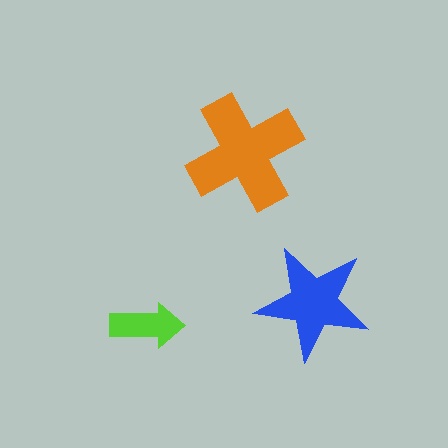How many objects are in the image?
There are 3 objects in the image.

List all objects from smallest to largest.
The lime arrow, the blue star, the orange cross.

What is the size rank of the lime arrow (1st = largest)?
3rd.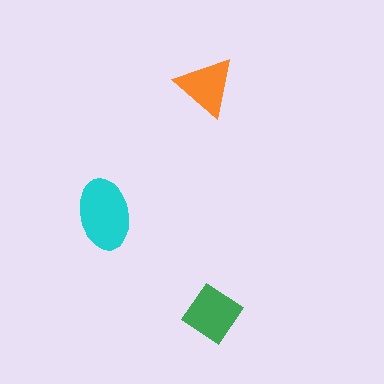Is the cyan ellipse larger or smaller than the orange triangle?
Larger.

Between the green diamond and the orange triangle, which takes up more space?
The green diamond.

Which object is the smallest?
The orange triangle.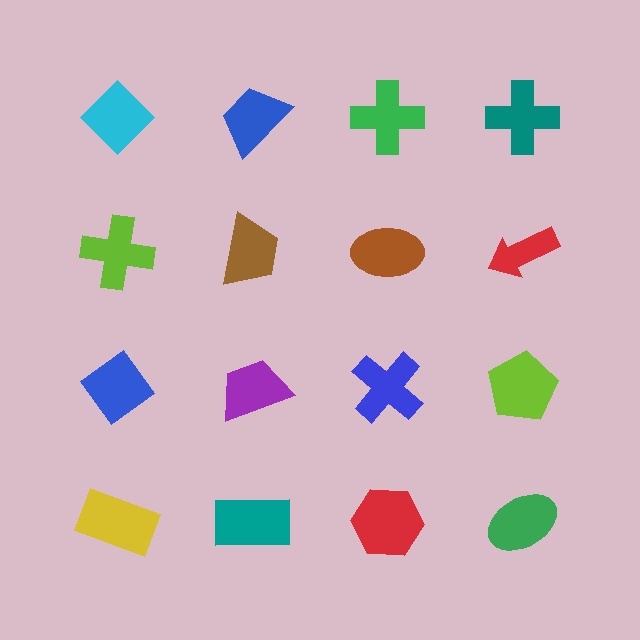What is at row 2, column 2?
A brown trapezoid.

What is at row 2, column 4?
A red arrow.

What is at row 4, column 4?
A green ellipse.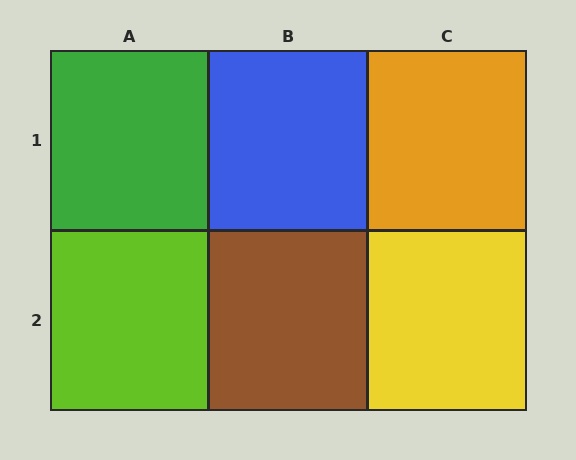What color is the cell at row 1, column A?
Green.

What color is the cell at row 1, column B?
Blue.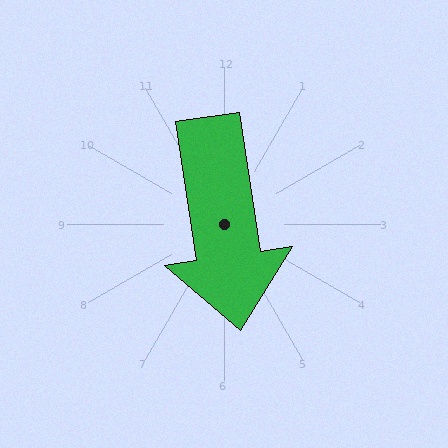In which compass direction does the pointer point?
South.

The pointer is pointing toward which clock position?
Roughly 6 o'clock.